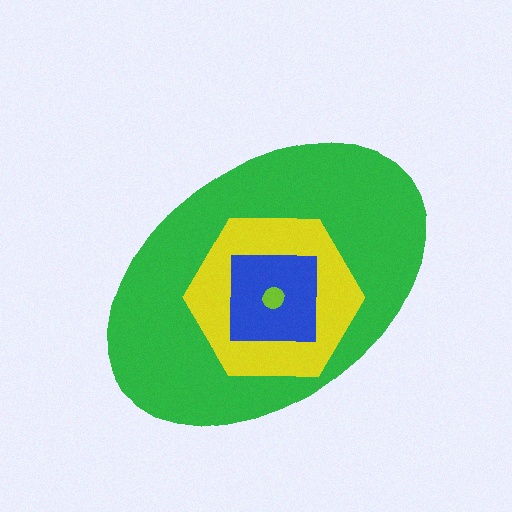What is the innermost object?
The lime circle.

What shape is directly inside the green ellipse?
The yellow hexagon.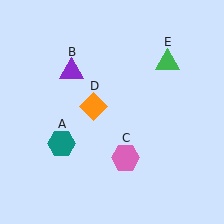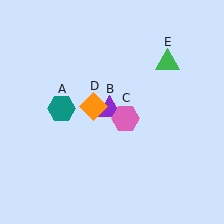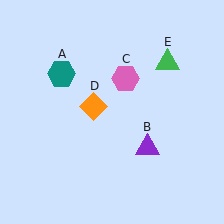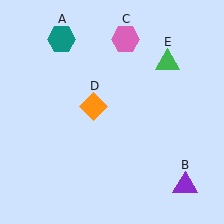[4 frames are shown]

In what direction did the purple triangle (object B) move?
The purple triangle (object B) moved down and to the right.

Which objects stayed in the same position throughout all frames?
Orange diamond (object D) and green triangle (object E) remained stationary.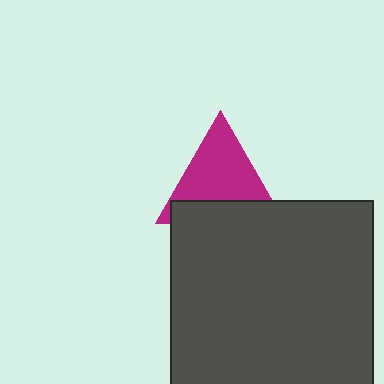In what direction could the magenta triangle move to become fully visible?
The magenta triangle could move up. That would shift it out from behind the dark gray square entirely.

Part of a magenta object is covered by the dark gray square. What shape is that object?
It is a triangle.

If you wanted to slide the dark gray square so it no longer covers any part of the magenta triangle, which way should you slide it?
Slide it down — that is the most direct way to separate the two shapes.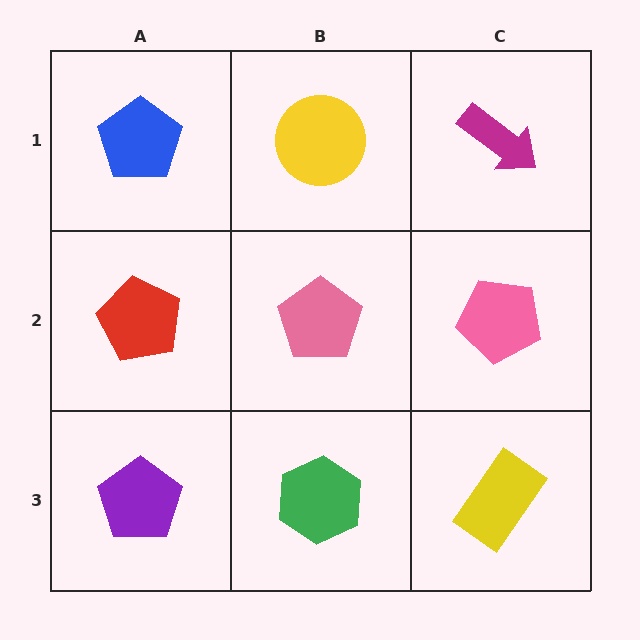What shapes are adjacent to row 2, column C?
A magenta arrow (row 1, column C), a yellow rectangle (row 3, column C), a pink pentagon (row 2, column B).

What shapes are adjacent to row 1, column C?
A pink pentagon (row 2, column C), a yellow circle (row 1, column B).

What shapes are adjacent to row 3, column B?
A pink pentagon (row 2, column B), a purple pentagon (row 3, column A), a yellow rectangle (row 3, column C).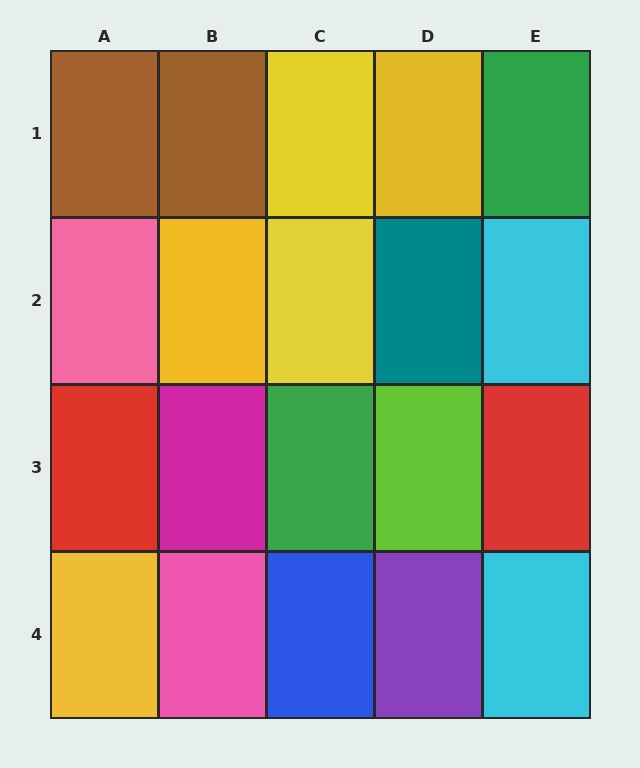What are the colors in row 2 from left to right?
Pink, yellow, yellow, teal, cyan.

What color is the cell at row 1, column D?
Yellow.